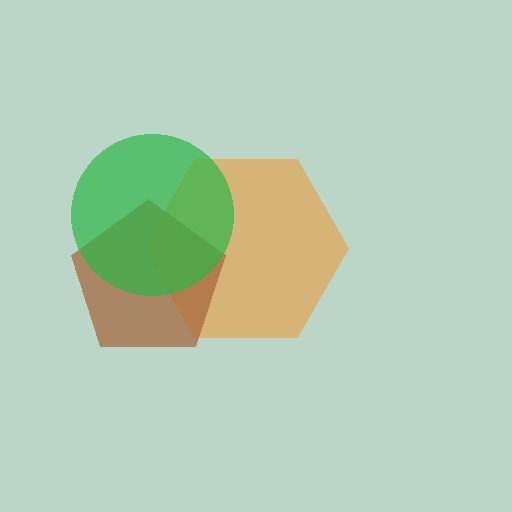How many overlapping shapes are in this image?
There are 3 overlapping shapes in the image.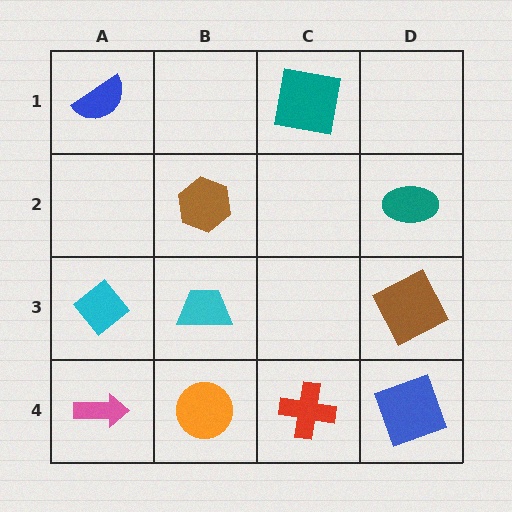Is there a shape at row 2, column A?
No, that cell is empty.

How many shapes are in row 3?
3 shapes.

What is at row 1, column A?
A blue semicircle.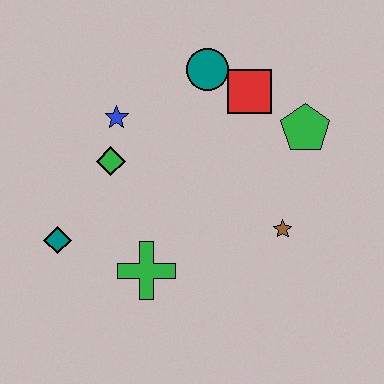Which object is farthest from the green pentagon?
The teal diamond is farthest from the green pentagon.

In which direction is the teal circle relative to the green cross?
The teal circle is above the green cross.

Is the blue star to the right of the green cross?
No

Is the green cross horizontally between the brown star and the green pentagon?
No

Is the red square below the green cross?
No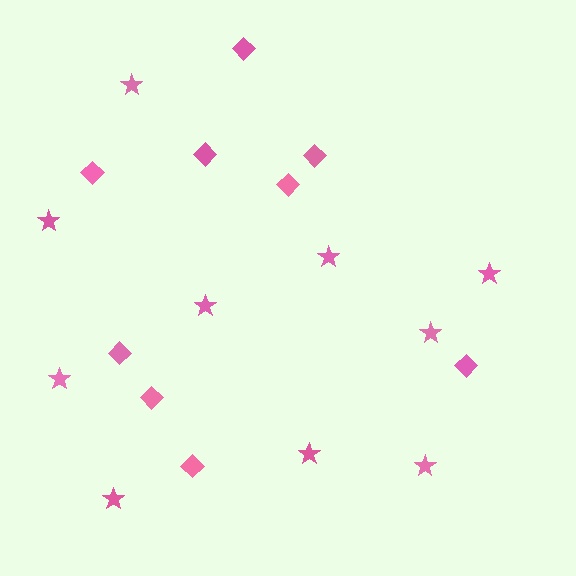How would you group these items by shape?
There are 2 groups: one group of diamonds (9) and one group of stars (10).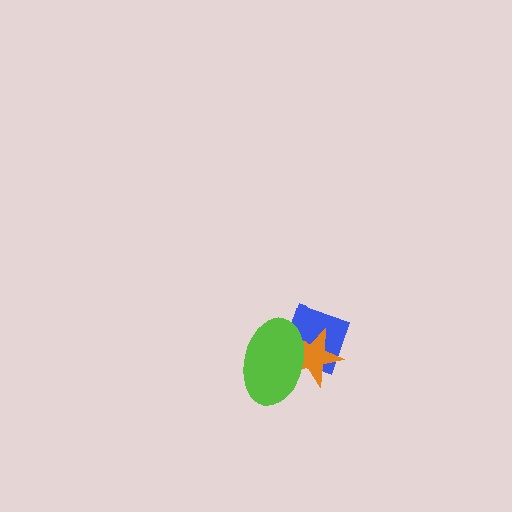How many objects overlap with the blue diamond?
2 objects overlap with the blue diamond.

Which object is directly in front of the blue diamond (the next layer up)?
The orange star is directly in front of the blue diamond.